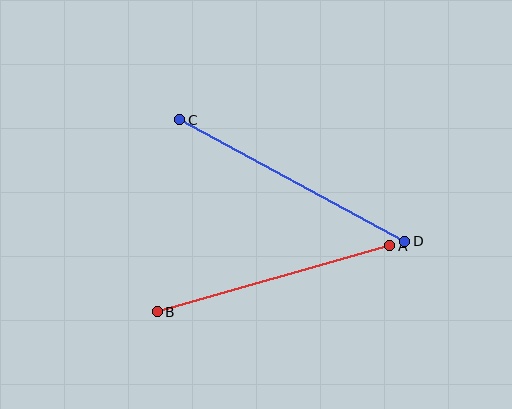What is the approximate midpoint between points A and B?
The midpoint is at approximately (274, 279) pixels.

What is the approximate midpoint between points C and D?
The midpoint is at approximately (292, 180) pixels.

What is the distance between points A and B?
The distance is approximately 242 pixels.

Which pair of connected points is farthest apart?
Points C and D are farthest apart.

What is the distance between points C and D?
The distance is approximately 256 pixels.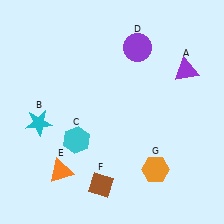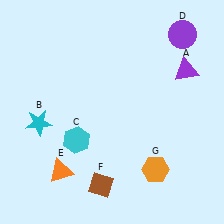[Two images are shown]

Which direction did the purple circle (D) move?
The purple circle (D) moved right.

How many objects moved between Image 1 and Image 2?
1 object moved between the two images.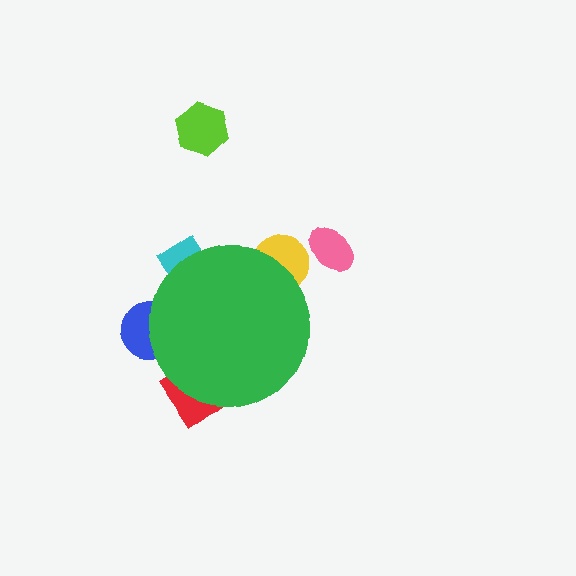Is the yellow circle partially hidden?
Yes, the yellow circle is partially hidden behind the green circle.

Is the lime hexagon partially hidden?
No, the lime hexagon is fully visible.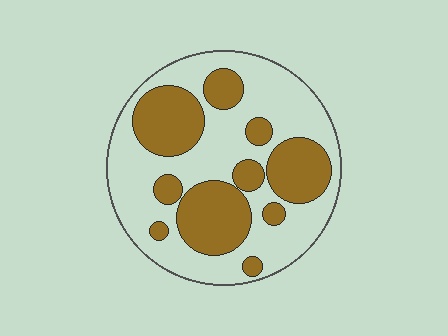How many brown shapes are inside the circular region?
10.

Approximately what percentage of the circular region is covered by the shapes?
Approximately 40%.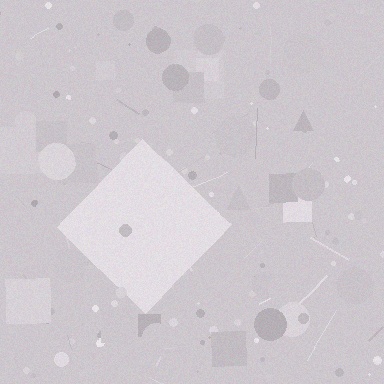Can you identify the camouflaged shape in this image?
The camouflaged shape is a diamond.